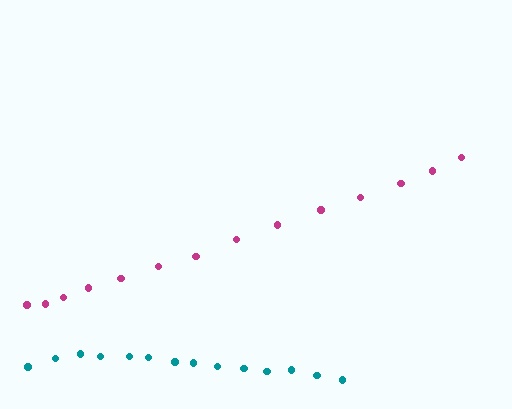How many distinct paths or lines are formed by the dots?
There are 2 distinct paths.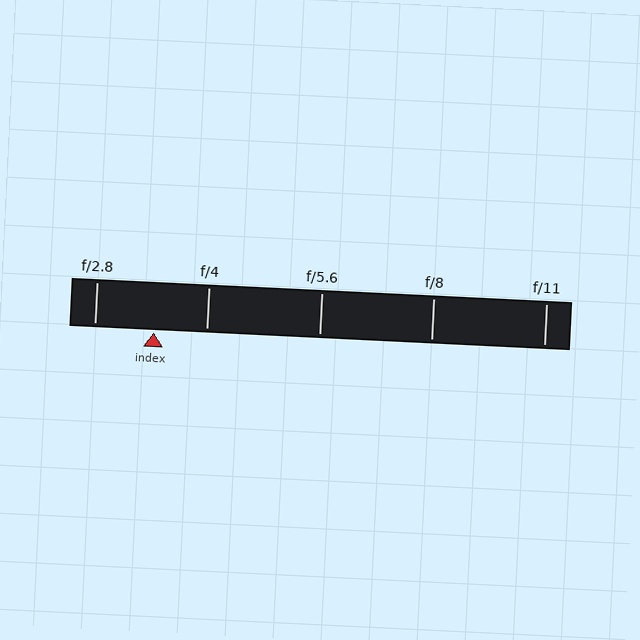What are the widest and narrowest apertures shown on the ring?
The widest aperture shown is f/2.8 and the narrowest is f/11.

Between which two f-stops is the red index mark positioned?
The index mark is between f/2.8 and f/4.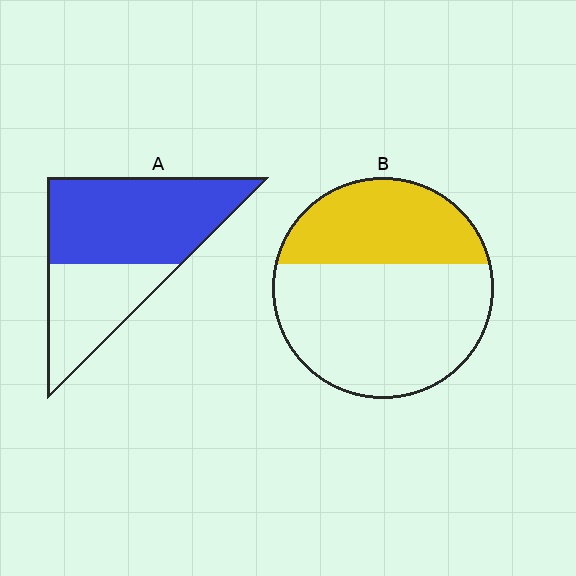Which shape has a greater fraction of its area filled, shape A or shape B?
Shape A.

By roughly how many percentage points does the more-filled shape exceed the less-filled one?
By roughly 25 percentage points (A over B).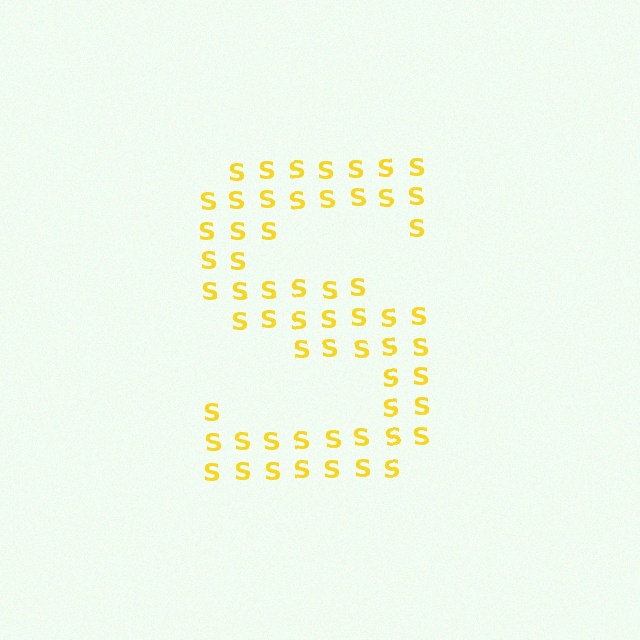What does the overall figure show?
The overall figure shows the letter S.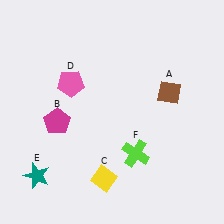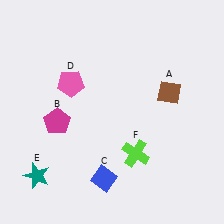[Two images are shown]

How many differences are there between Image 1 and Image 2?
There is 1 difference between the two images.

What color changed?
The diamond (C) changed from yellow in Image 1 to blue in Image 2.